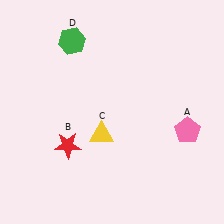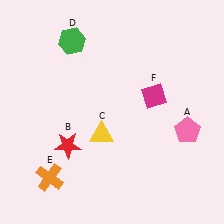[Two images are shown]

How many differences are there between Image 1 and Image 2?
There are 2 differences between the two images.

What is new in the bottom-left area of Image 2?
An orange cross (E) was added in the bottom-left area of Image 2.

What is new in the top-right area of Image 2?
A magenta diamond (F) was added in the top-right area of Image 2.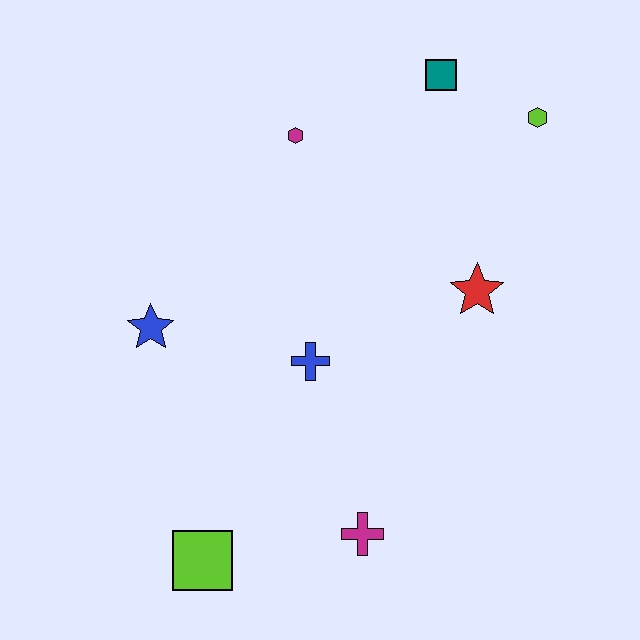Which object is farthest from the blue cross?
The lime hexagon is farthest from the blue cross.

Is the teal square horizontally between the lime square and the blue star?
No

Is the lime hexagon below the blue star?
No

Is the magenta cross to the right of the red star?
No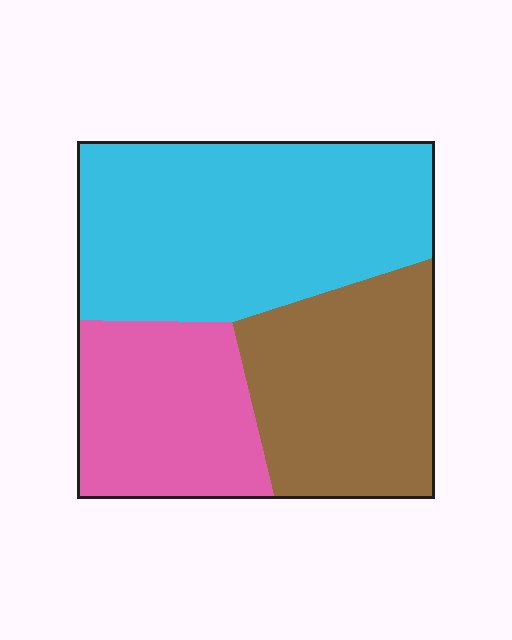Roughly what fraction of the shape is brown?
Brown covers 30% of the shape.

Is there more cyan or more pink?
Cyan.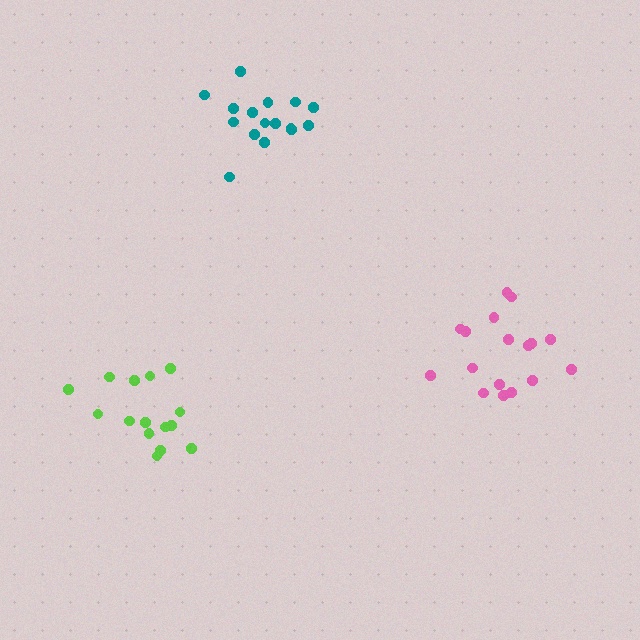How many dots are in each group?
Group 1: 17 dots, Group 2: 16 dots, Group 3: 15 dots (48 total).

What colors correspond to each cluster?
The clusters are colored: pink, teal, lime.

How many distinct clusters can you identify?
There are 3 distinct clusters.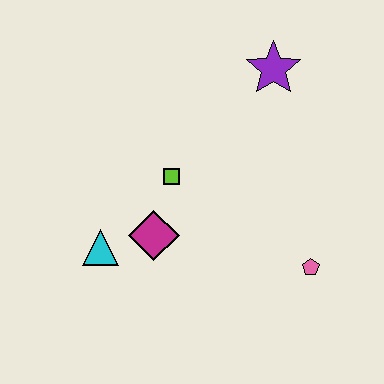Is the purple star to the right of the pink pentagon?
No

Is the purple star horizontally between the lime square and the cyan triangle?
No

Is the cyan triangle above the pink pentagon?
Yes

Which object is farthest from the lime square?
The pink pentagon is farthest from the lime square.